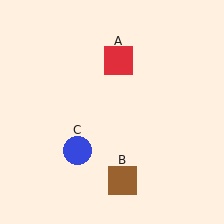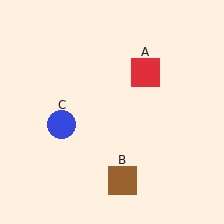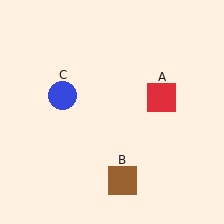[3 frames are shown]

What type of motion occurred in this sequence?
The red square (object A), blue circle (object C) rotated clockwise around the center of the scene.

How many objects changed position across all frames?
2 objects changed position: red square (object A), blue circle (object C).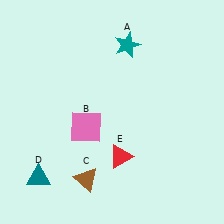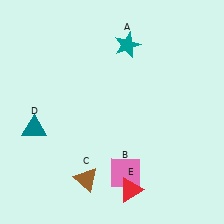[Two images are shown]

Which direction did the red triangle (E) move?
The red triangle (E) moved down.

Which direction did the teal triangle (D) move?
The teal triangle (D) moved up.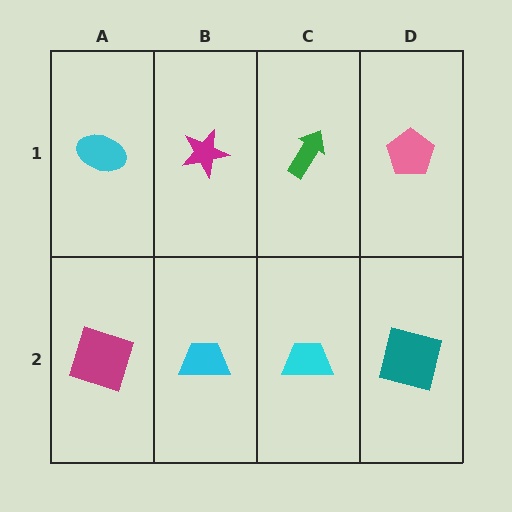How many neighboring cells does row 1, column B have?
3.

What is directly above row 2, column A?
A cyan ellipse.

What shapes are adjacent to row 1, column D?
A teal square (row 2, column D), a green arrow (row 1, column C).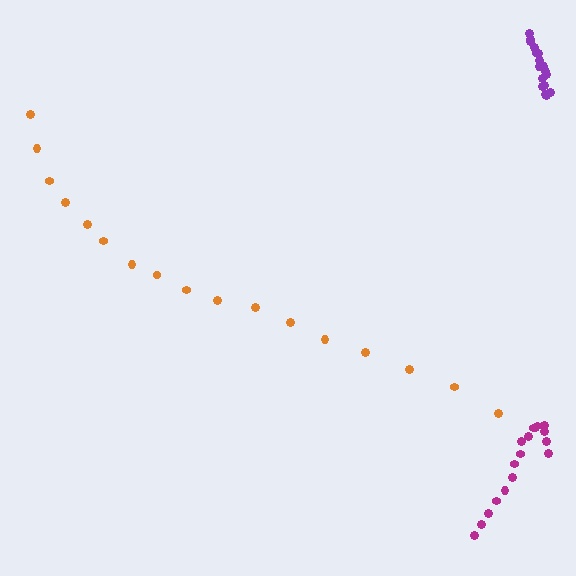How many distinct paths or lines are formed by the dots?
There are 3 distinct paths.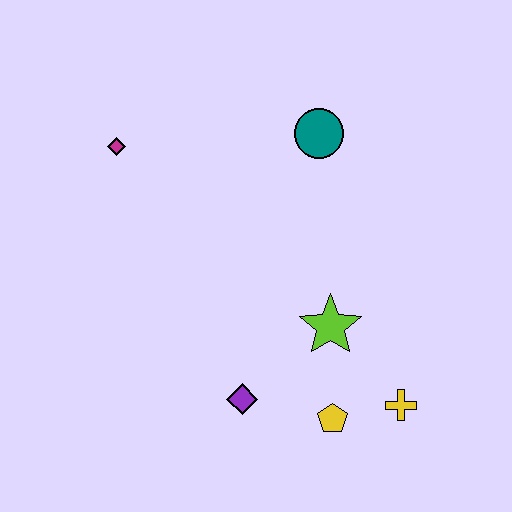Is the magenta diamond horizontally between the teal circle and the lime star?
No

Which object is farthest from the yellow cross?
The magenta diamond is farthest from the yellow cross.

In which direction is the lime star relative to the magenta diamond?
The lime star is to the right of the magenta diamond.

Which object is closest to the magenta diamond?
The teal circle is closest to the magenta diamond.